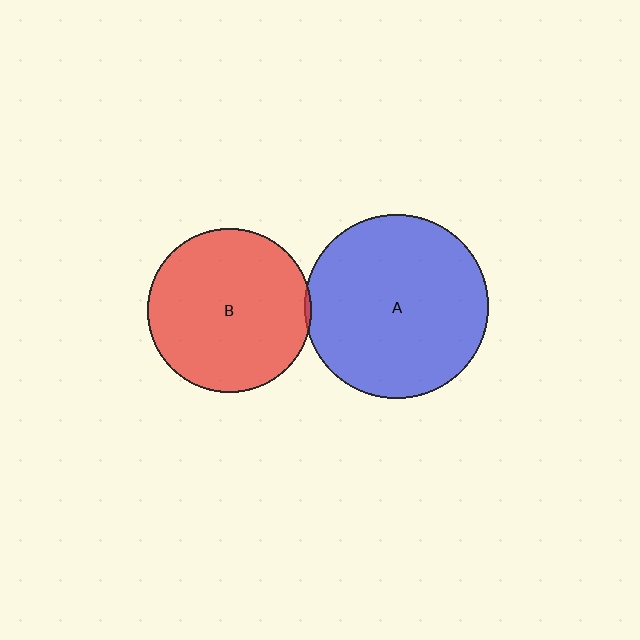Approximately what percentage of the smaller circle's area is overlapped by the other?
Approximately 5%.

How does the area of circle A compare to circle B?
Approximately 1.3 times.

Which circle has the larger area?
Circle A (blue).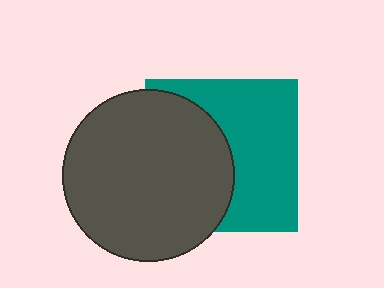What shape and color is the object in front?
The object in front is a dark gray circle.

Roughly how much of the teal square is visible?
About half of it is visible (roughly 53%).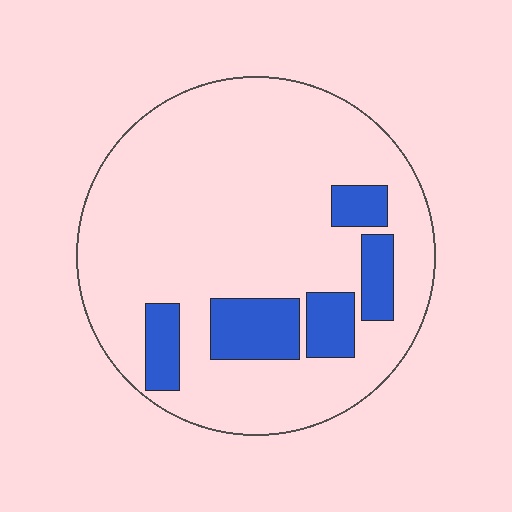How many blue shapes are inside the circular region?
5.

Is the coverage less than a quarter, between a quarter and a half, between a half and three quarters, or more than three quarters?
Less than a quarter.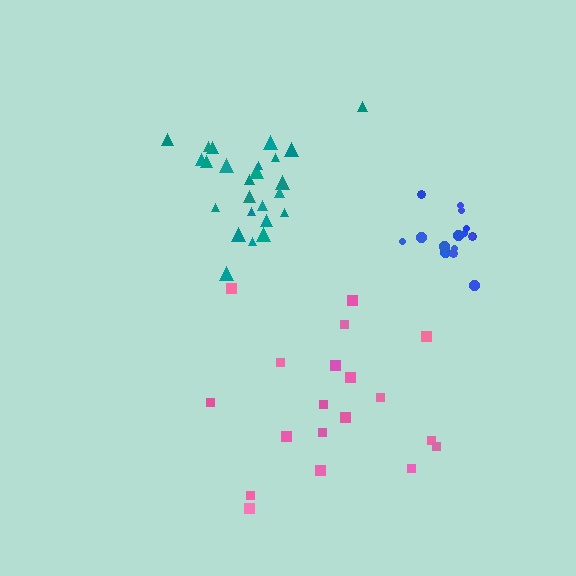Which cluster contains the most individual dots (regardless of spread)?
Teal (25).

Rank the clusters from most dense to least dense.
blue, teal, pink.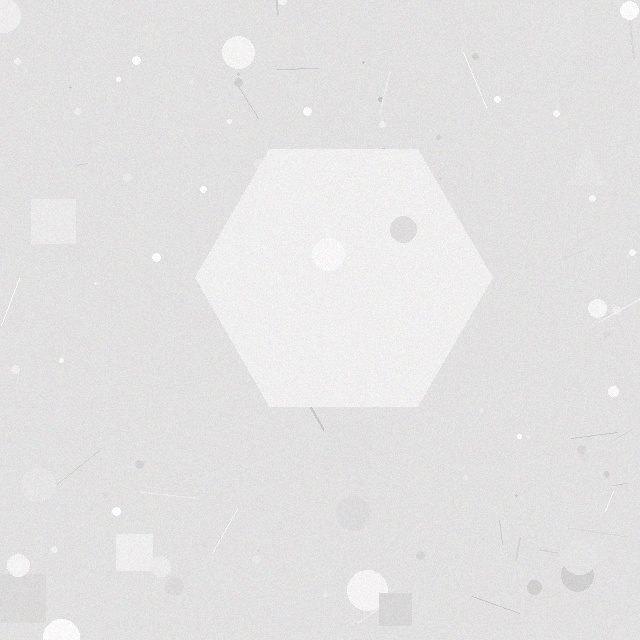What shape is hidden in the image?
A hexagon is hidden in the image.